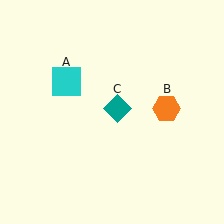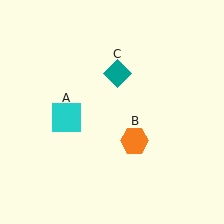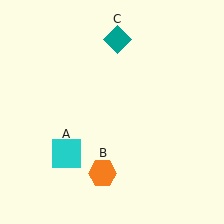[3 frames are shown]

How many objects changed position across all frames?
3 objects changed position: cyan square (object A), orange hexagon (object B), teal diamond (object C).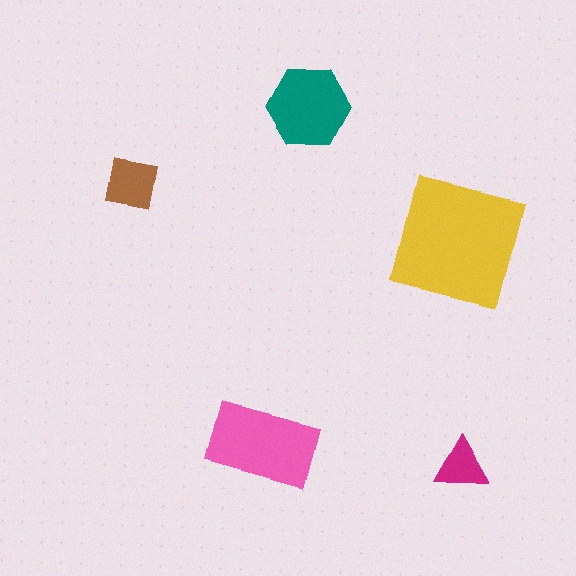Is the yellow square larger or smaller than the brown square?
Larger.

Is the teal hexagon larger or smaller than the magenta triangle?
Larger.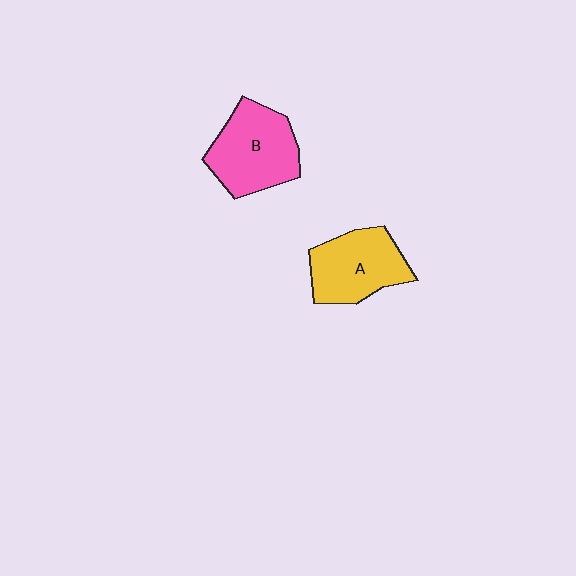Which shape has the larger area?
Shape B (pink).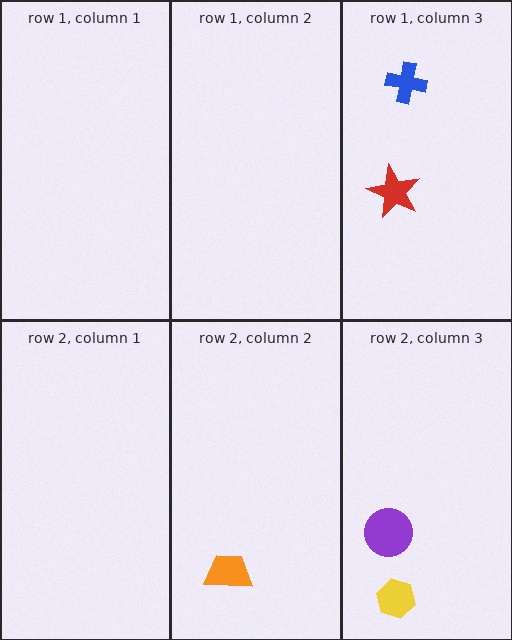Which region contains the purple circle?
The row 2, column 3 region.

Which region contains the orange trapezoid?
The row 2, column 2 region.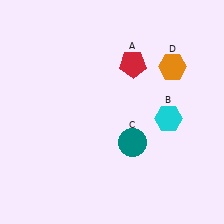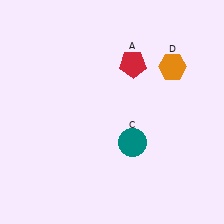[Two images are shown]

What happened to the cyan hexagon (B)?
The cyan hexagon (B) was removed in Image 2. It was in the bottom-right area of Image 1.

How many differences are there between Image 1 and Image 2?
There is 1 difference between the two images.